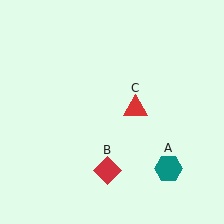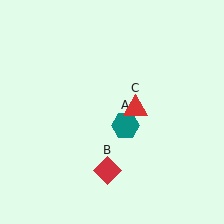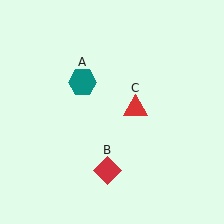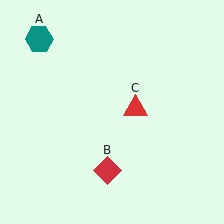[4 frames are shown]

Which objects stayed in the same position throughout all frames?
Red diamond (object B) and red triangle (object C) remained stationary.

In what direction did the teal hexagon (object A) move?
The teal hexagon (object A) moved up and to the left.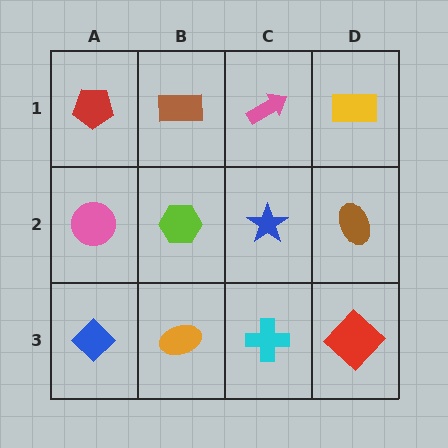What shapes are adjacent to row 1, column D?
A brown ellipse (row 2, column D), a pink arrow (row 1, column C).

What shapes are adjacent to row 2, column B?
A brown rectangle (row 1, column B), an orange ellipse (row 3, column B), a pink circle (row 2, column A), a blue star (row 2, column C).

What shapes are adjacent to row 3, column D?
A brown ellipse (row 2, column D), a cyan cross (row 3, column C).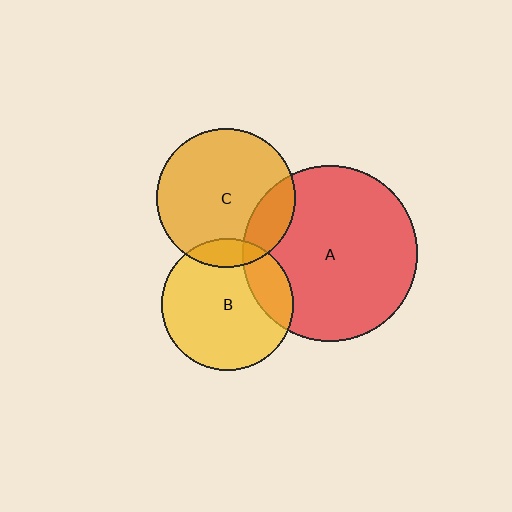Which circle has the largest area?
Circle A (red).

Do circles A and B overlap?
Yes.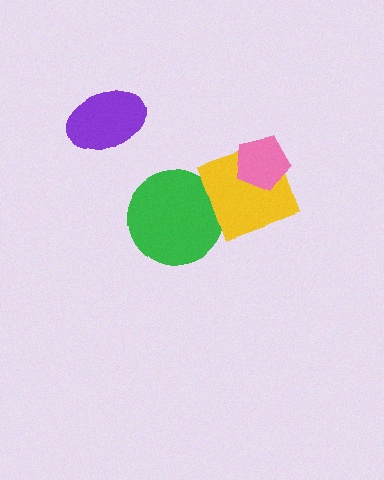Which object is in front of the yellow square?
The pink pentagon is in front of the yellow square.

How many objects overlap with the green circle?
0 objects overlap with the green circle.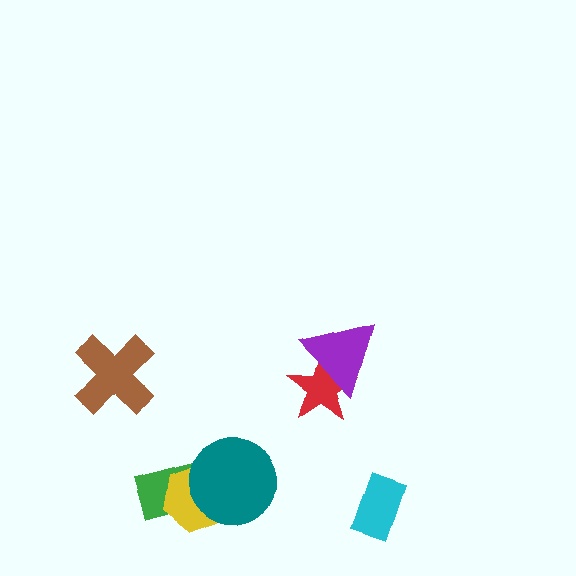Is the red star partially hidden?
Yes, it is partially covered by another shape.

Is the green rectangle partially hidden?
Yes, it is partially covered by another shape.